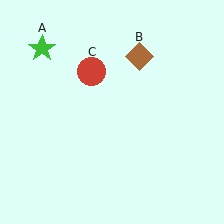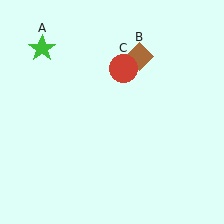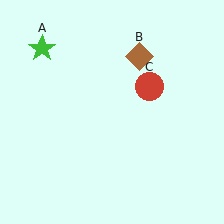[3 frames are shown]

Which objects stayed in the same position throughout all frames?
Green star (object A) and brown diamond (object B) remained stationary.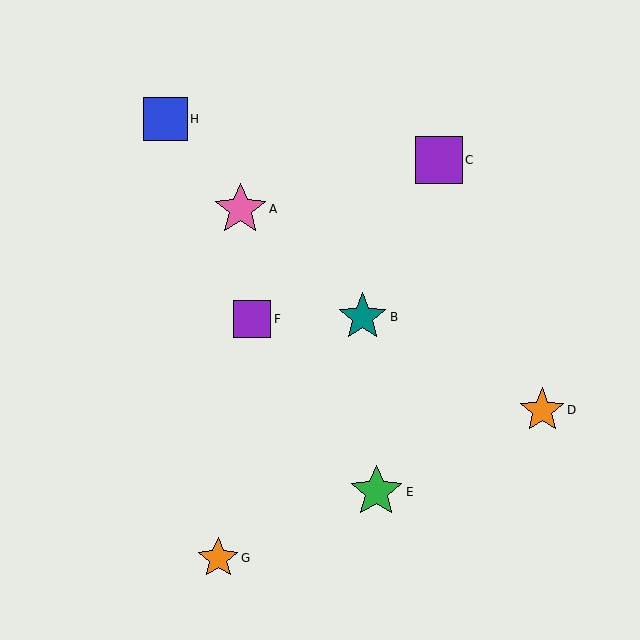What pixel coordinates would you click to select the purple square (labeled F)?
Click at (252, 319) to select the purple square F.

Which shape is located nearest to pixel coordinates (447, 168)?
The purple square (labeled C) at (439, 160) is nearest to that location.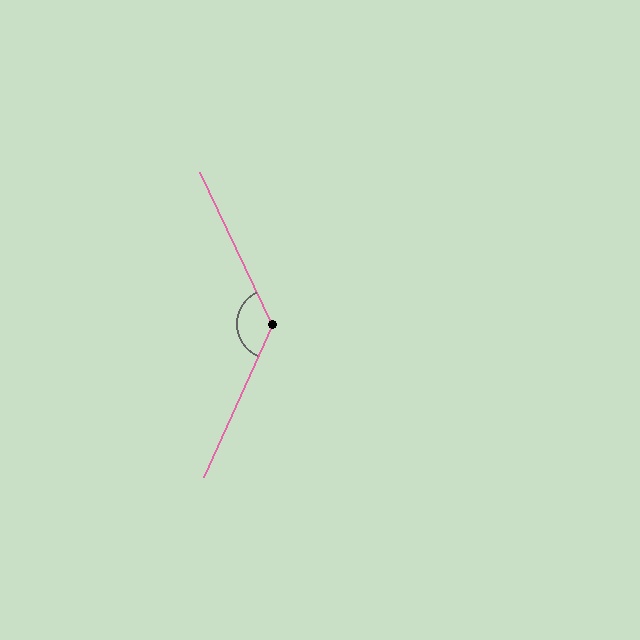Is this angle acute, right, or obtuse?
It is obtuse.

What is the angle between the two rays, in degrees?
Approximately 131 degrees.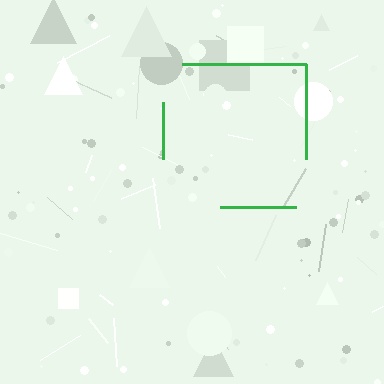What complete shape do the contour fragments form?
The contour fragments form a square.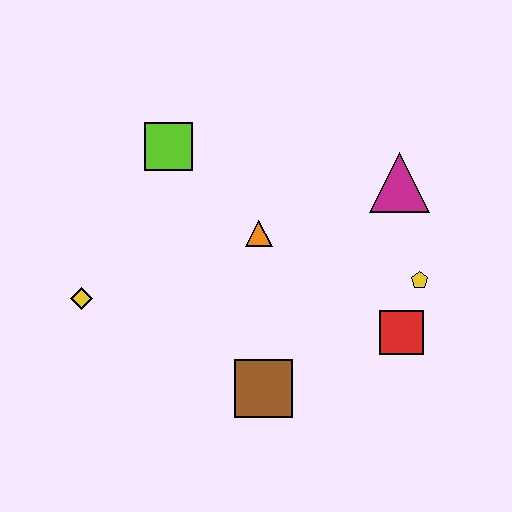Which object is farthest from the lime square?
The red square is farthest from the lime square.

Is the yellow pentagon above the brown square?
Yes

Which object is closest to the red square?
The yellow pentagon is closest to the red square.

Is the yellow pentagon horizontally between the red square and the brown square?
No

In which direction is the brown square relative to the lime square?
The brown square is below the lime square.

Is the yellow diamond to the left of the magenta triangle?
Yes